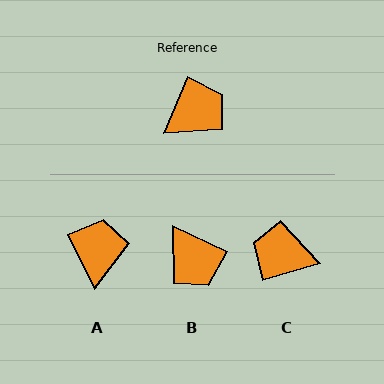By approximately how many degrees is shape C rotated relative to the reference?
Approximately 129 degrees counter-clockwise.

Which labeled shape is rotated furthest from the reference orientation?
C, about 129 degrees away.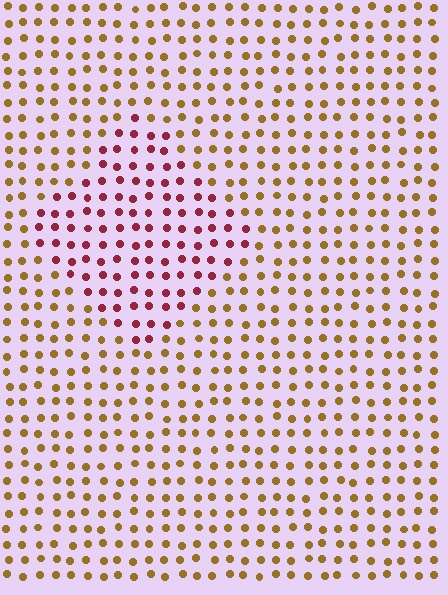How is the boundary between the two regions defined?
The boundary is defined purely by a slight shift in hue (about 55 degrees). Spacing, size, and orientation are identical on both sides.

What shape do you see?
I see a diamond.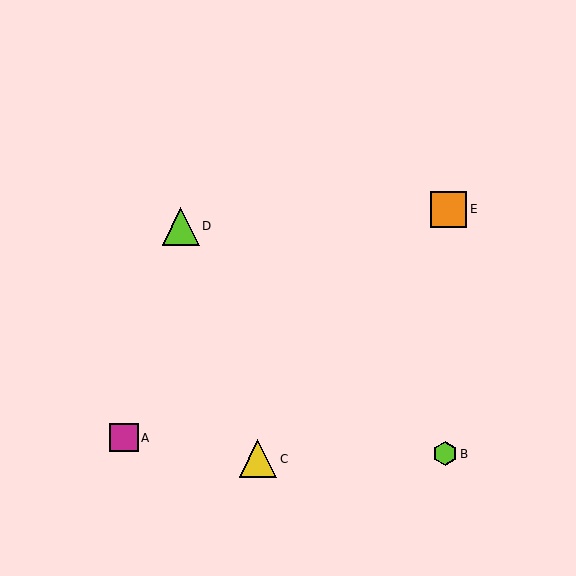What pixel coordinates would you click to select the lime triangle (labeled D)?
Click at (181, 226) to select the lime triangle D.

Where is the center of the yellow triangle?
The center of the yellow triangle is at (258, 459).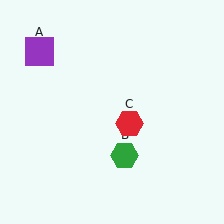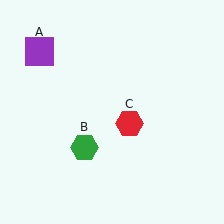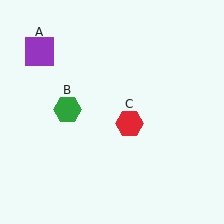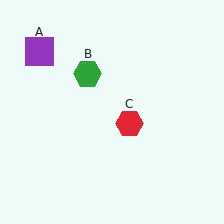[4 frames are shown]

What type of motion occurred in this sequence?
The green hexagon (object B) rotated clockwise around the center of the scene.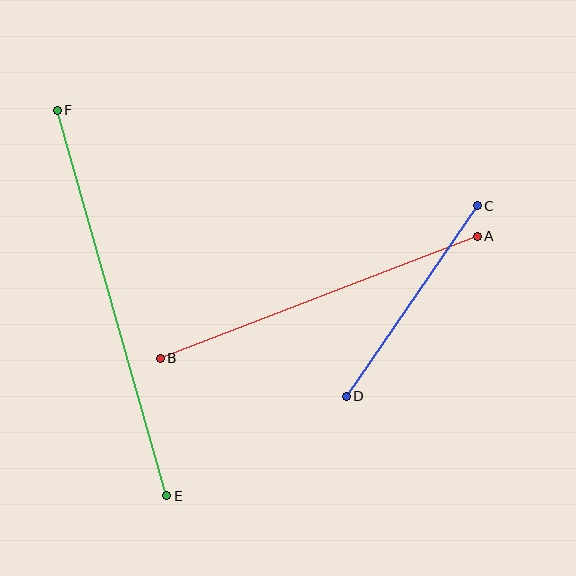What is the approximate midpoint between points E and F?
The midpoint is at approximately (112, 303) pixels.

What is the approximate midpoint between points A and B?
The midpoint is at approximately (319, 297) pixels.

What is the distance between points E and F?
The distance is approximately 401 pixels.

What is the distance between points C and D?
The distance is approximately 231 pixels.